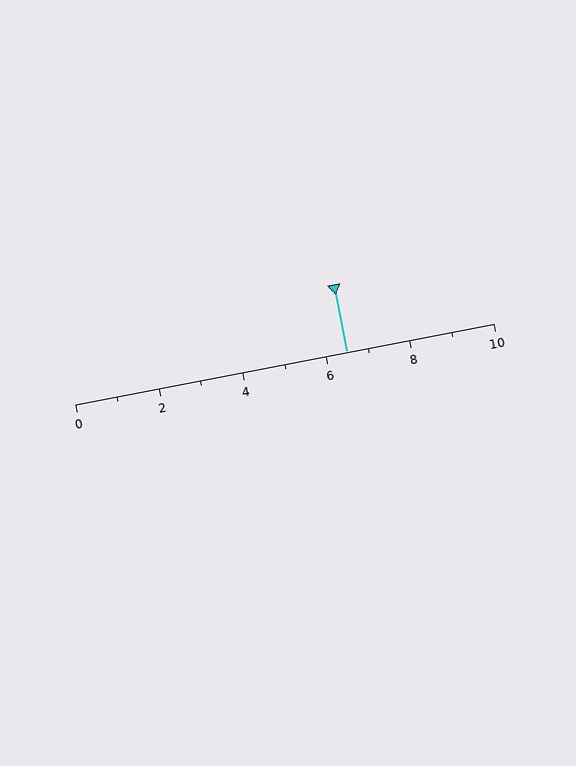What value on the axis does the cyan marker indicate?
The marker indicates approximately 6.5.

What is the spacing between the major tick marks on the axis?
The major ticks are spaced 2 apart.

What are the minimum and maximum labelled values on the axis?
The axis runs from 0 to 10.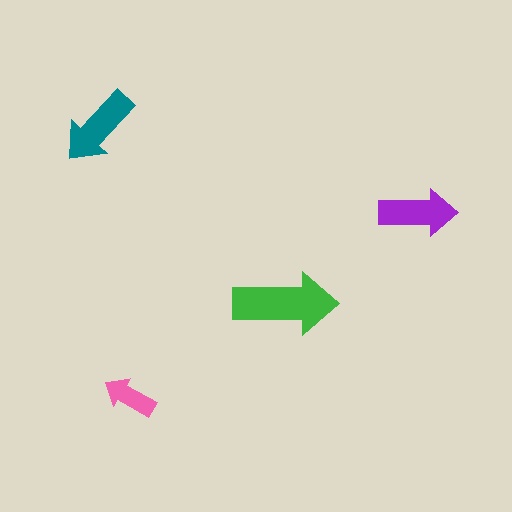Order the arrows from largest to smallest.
the green one, the teal one, the purple one, the pink one.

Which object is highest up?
The teal arrow is topmost.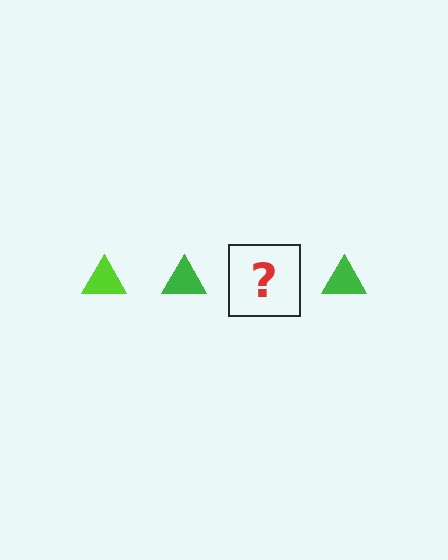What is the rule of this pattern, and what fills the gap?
The rule is that the pattern cycles through lime, green triangles. The gap should be filled with a lime triangle.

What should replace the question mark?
The question mark should be replaced with a lime triangle.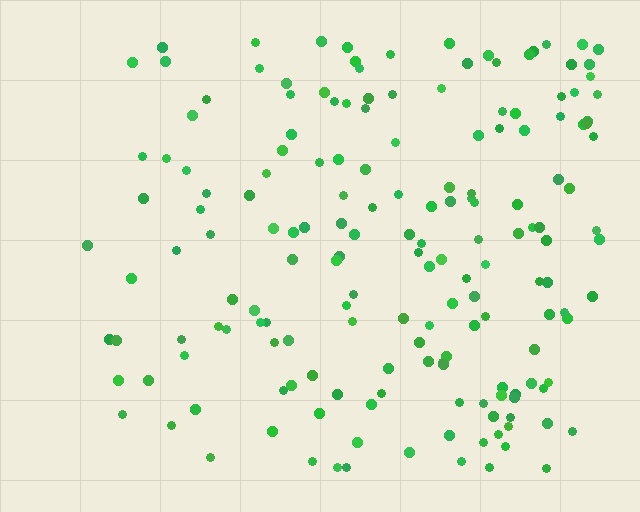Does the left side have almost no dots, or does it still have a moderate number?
Still a moderate number, just noticeably fewer than the right.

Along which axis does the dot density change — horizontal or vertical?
Horizontal.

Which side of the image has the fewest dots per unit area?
The left.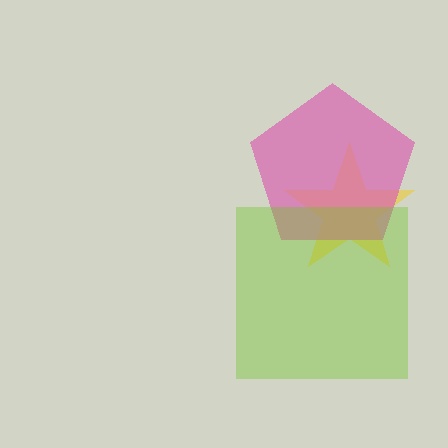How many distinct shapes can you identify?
There are 3 distinct shapes: a yellow star, a pink pentagon, a lime square.